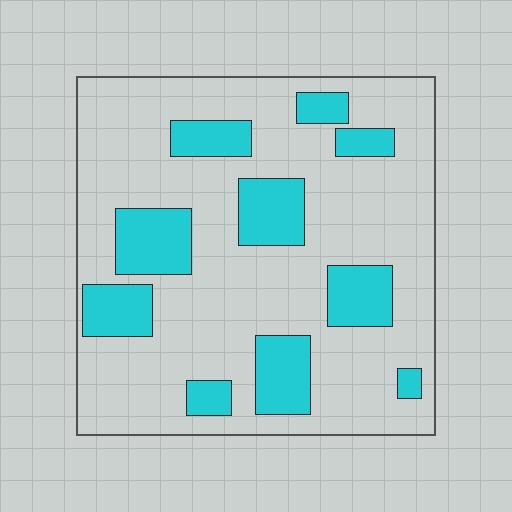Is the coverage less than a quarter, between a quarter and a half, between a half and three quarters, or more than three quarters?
Less than a quarter.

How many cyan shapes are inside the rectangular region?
10.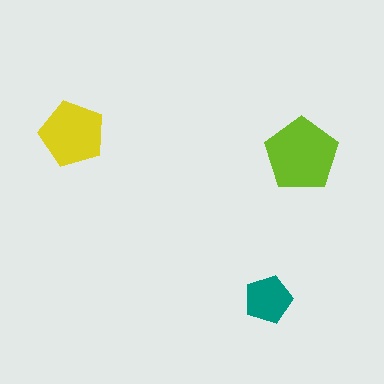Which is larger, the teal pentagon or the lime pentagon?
The lime one.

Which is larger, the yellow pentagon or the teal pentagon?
The yellow one.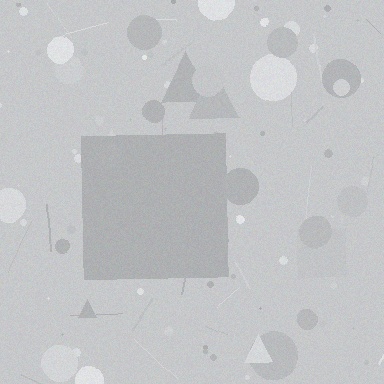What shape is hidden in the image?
A square is hidden in the image.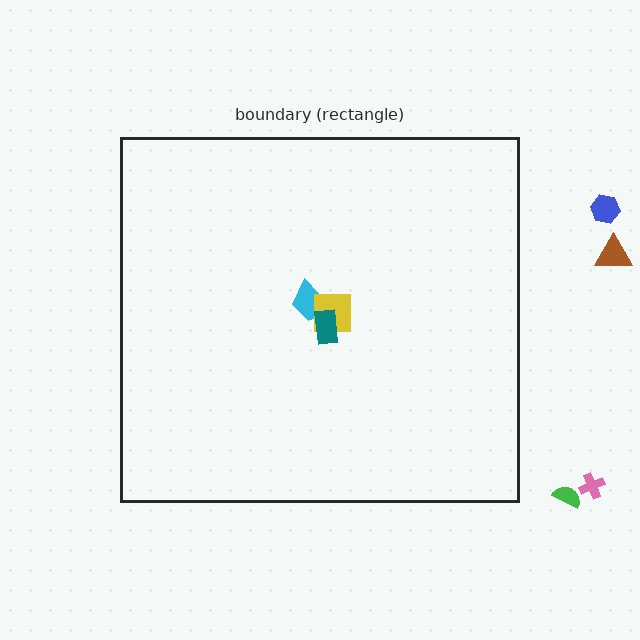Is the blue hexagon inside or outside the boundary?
Outside.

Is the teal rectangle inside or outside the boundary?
Inside.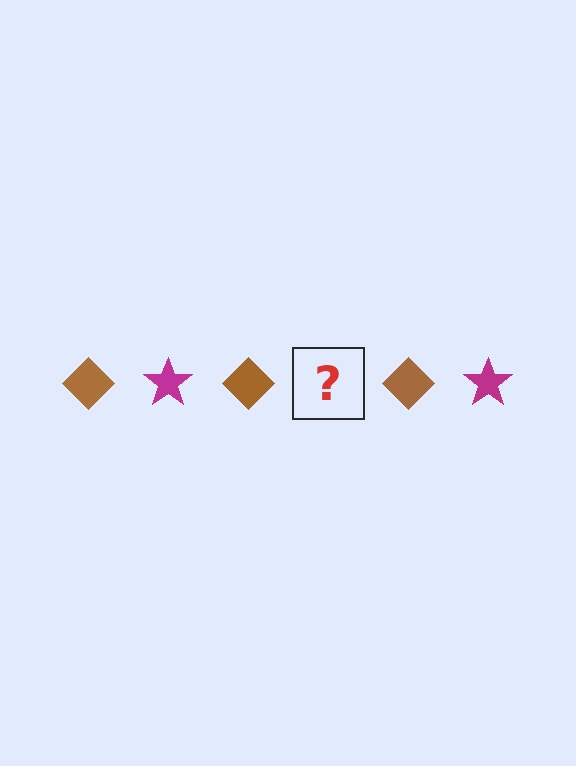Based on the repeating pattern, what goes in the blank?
The blank should be a magenta star.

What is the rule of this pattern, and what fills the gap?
The rule is that the pattern alternates between brown diamond and magenta star. The gap should be filled with a magenta star.